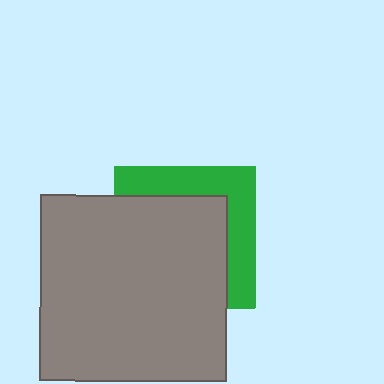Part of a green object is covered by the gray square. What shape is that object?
It is a square.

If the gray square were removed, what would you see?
You would see the complete green square.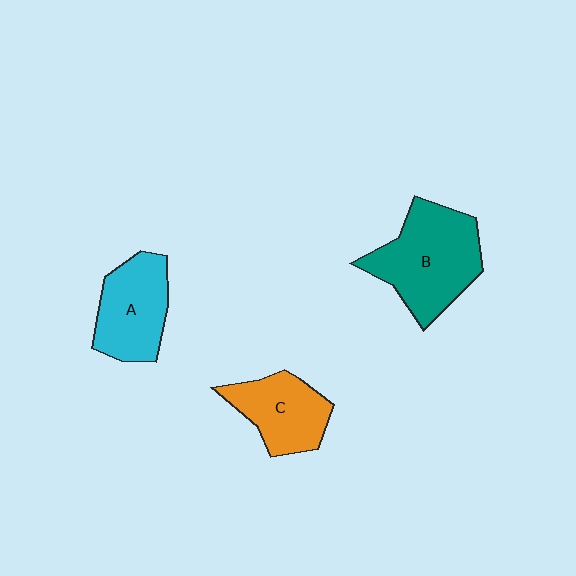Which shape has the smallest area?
Shape C (orange).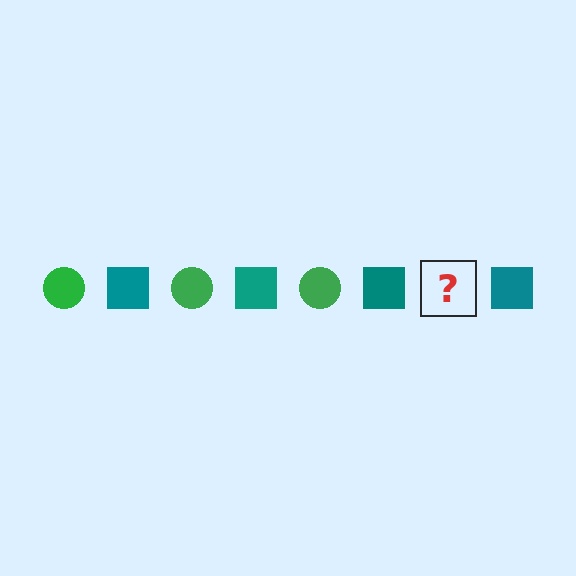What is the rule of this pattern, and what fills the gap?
The rule is that the pattern alternates between green circle and teal square. The gap should be filled with a green circle.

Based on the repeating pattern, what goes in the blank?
The blank should be a green circle.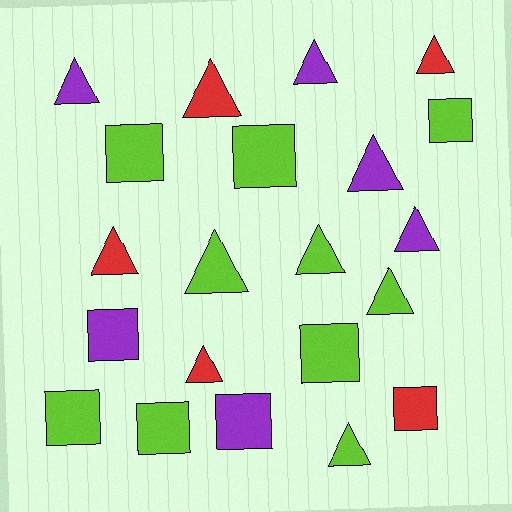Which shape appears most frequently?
Triangle, with 12 objects.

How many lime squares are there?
There are 6 lime squares.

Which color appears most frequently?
Lime, with 10 objects.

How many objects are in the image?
There are 21 objects.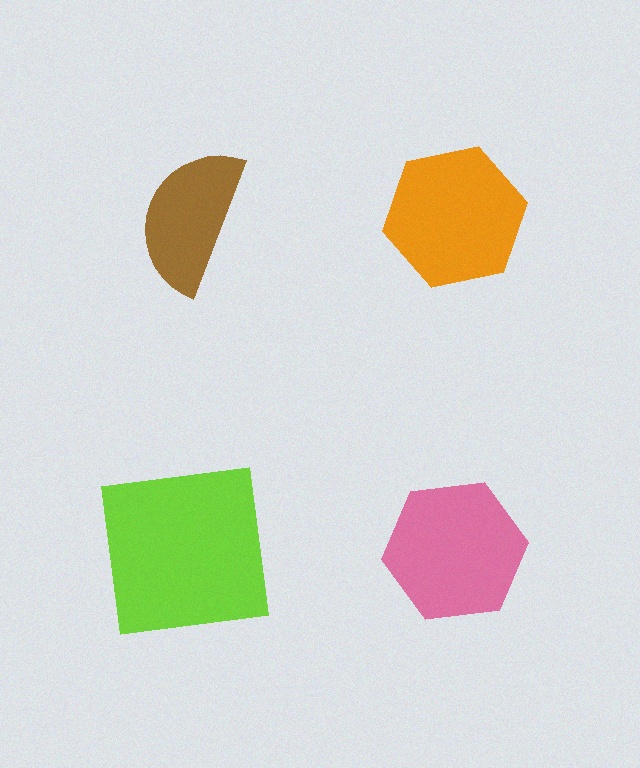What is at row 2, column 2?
A pink hexagon.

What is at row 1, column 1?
A brown semicircle.